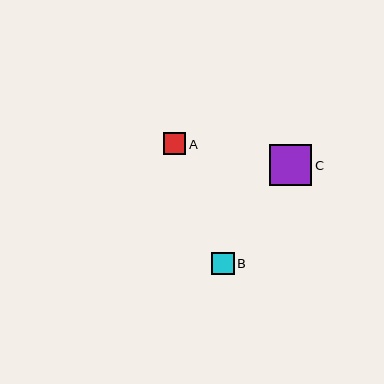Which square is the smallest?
Square A is the smallest with a size of approximately 22 pixels.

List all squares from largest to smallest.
From largest to smallest: C, B, A.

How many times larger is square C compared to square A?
Square C is approximately 1.9 times the size of square A.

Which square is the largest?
Square C is the largest with a size of approximately 42 pixels.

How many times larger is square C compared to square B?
Square C is approximately 1.9 times the size of square B.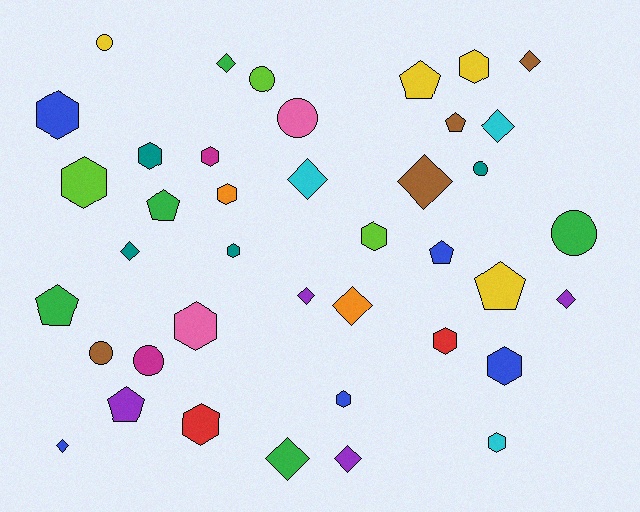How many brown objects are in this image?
There are 4 brown objects.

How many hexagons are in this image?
There are 14 hexagons.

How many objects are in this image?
There are 40 objects.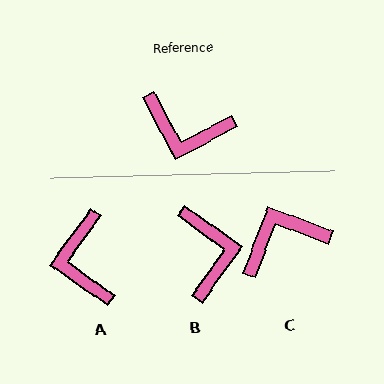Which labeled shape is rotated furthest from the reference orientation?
C, about 139 degrees away.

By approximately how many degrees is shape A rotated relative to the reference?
Approximately 64 degrees clockwise.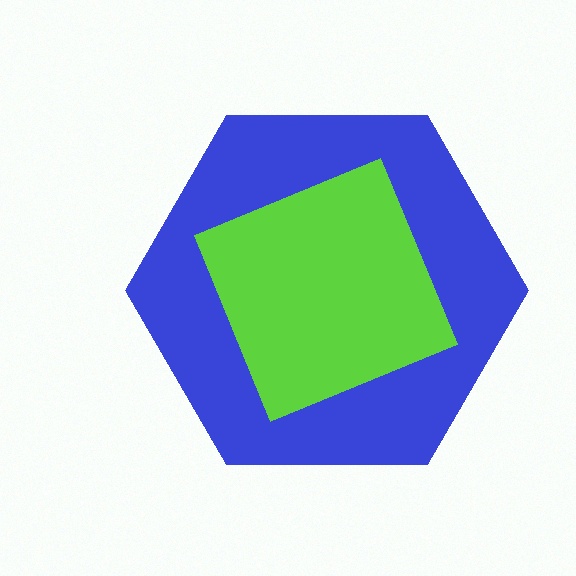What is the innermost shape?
The lime square.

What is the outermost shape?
The blue hexagon.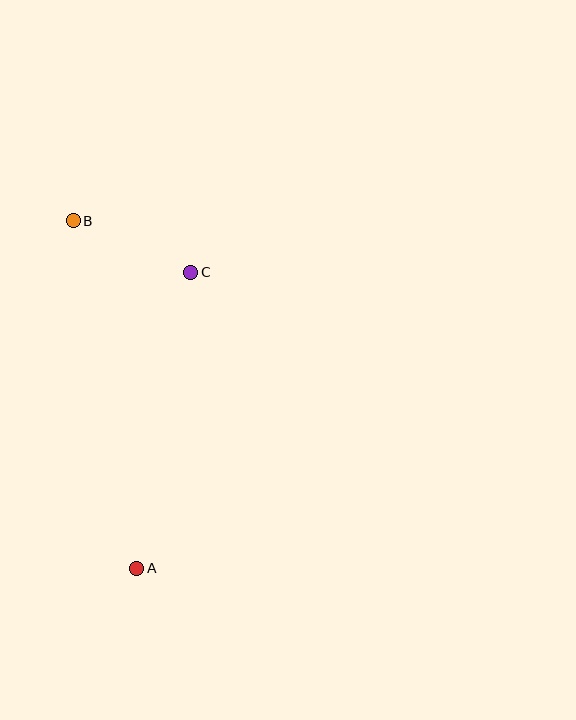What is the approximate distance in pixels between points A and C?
The distance between A and C is approximately 301 pixels.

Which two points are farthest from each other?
Points A and B are farthest from each other.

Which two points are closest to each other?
Points B and C are closest to each other.